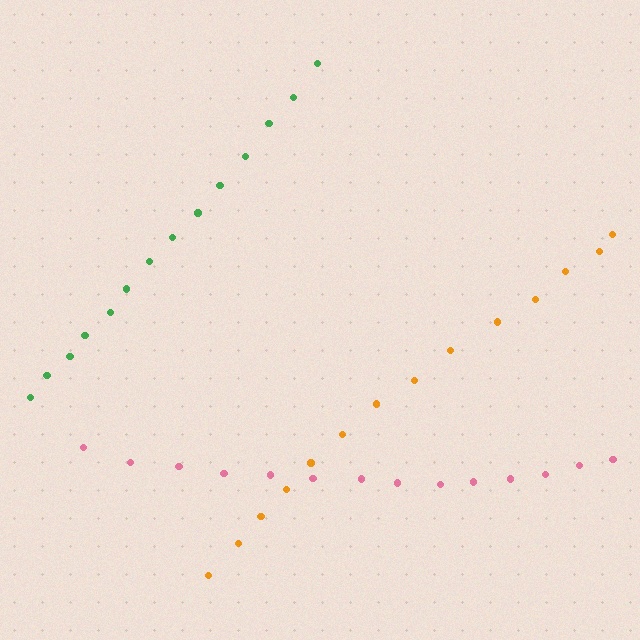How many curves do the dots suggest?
There are 3 distinct paths.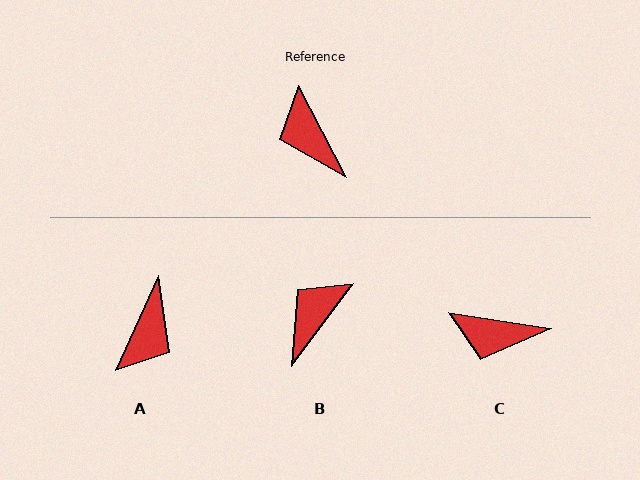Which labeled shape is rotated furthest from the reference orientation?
A, about 127 degrees away.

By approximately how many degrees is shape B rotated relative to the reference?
Approximately 65 degrees clockwise.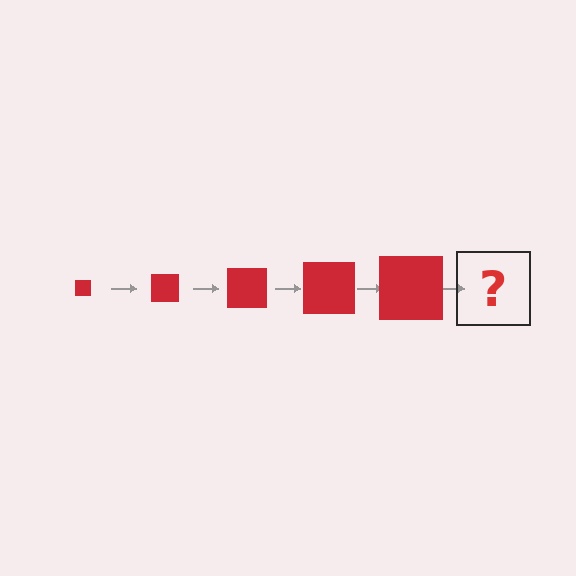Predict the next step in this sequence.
The next step is a red square, larger than the previous one.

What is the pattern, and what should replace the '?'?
The pattern is that the square gets progressively larger each step. The '?' should be a red square, larger than the previous one.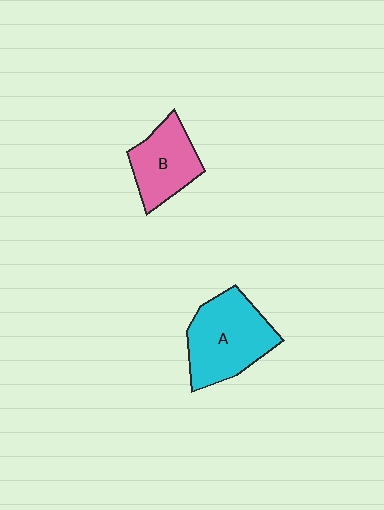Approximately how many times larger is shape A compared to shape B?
Approximately 1.4 times.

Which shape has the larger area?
Shape A (cyan).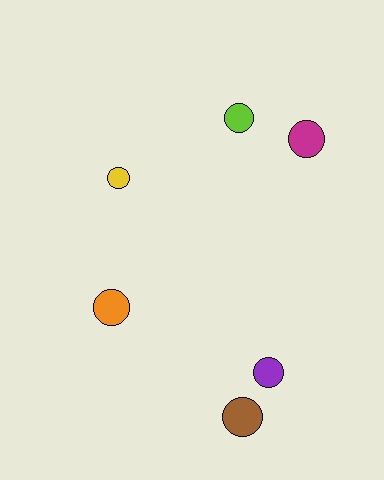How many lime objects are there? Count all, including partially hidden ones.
There is 1 lime object.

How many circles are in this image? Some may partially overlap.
There are 6 circles.